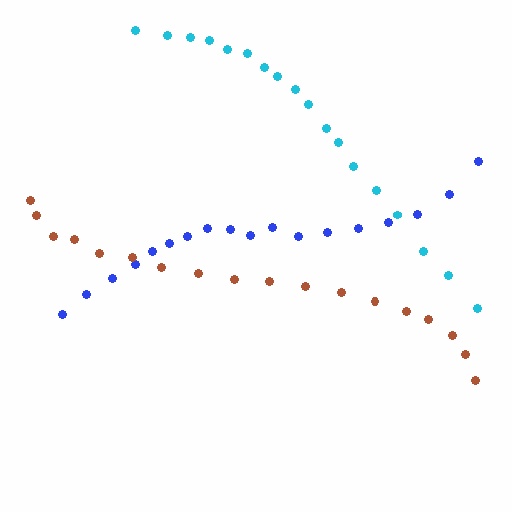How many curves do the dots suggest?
There are 3 distinct paths.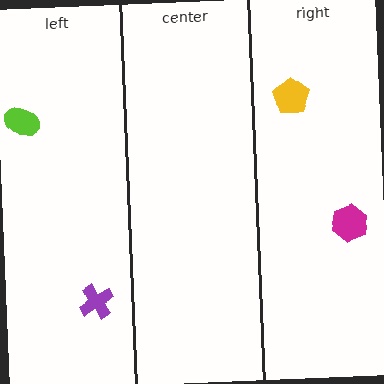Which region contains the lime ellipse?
The left region.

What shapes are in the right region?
The yellow pentagon, the magenta hexagon.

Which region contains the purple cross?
The left region.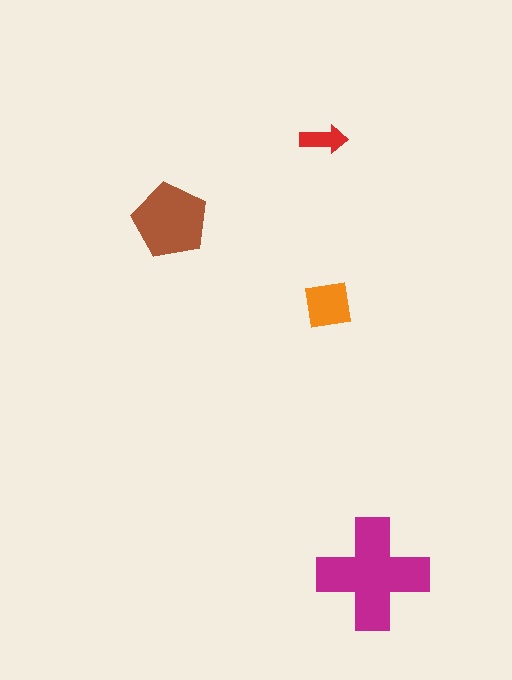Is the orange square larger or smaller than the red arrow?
Larger.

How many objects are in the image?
There are 4 objects in the image.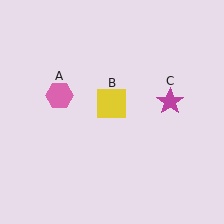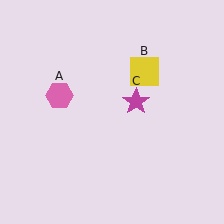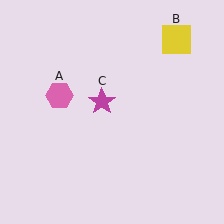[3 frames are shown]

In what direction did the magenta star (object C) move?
The magenta star (object C) moved left.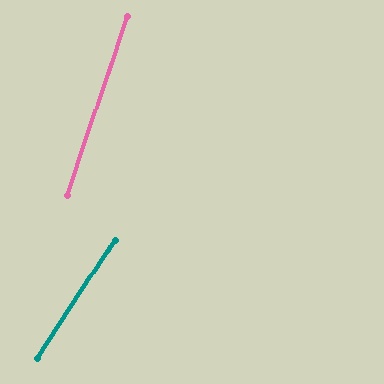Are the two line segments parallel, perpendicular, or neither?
Neither parallel nor perpendicular — they differ by about 15°.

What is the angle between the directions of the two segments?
Approximately 15 degrees.